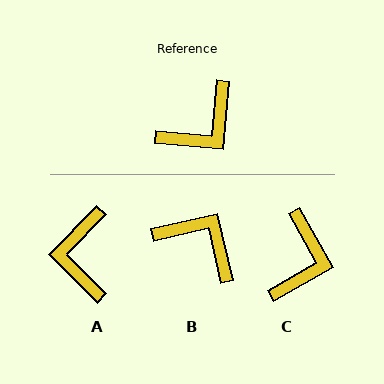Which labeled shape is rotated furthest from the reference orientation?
A, about 129 degrees away.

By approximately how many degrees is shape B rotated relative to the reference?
Approximately 108 degrees counter-clockwise.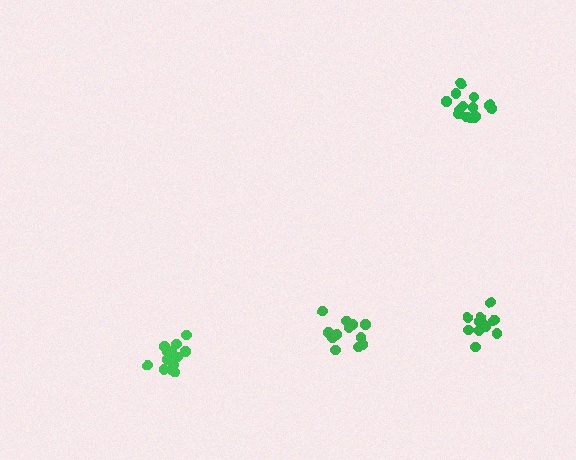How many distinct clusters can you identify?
There are 4 distinct clusters.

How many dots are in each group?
Group 1: 12 dots, Group 2: 12 dots, Group 3: 15 dots, Group 4: 16 dots (55 total).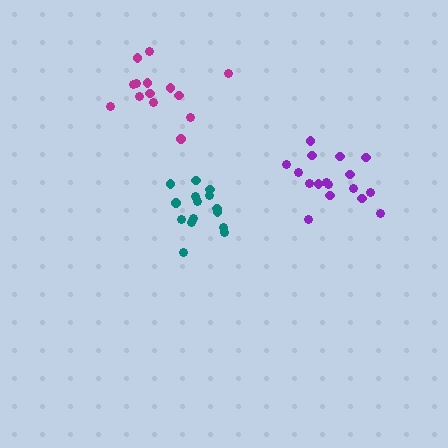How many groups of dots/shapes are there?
There are 3 groups.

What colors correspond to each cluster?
The clusters are colored: magenta, teal, purple.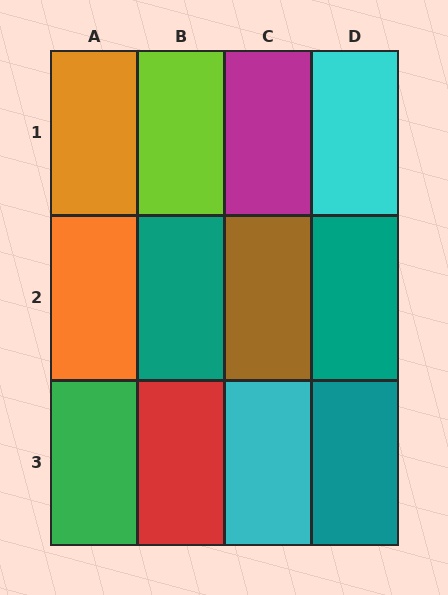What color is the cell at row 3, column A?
Green.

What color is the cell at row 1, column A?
Orange.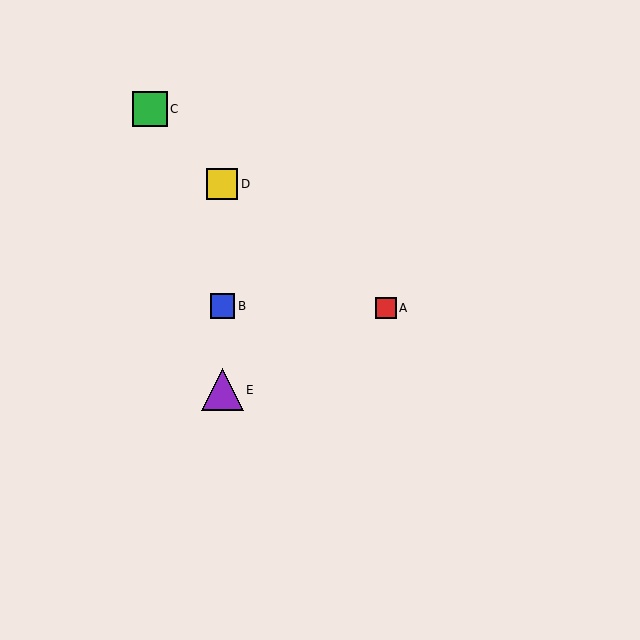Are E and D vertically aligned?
Yes, both are at x≈222.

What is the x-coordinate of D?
Object D is at x≈222.